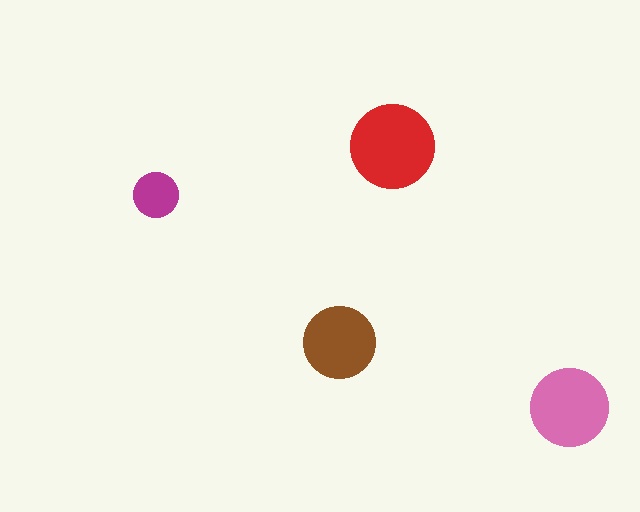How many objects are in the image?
There are 4 objects in the image.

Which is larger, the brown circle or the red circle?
The red one.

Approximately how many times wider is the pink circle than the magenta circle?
About 1.5 times wider.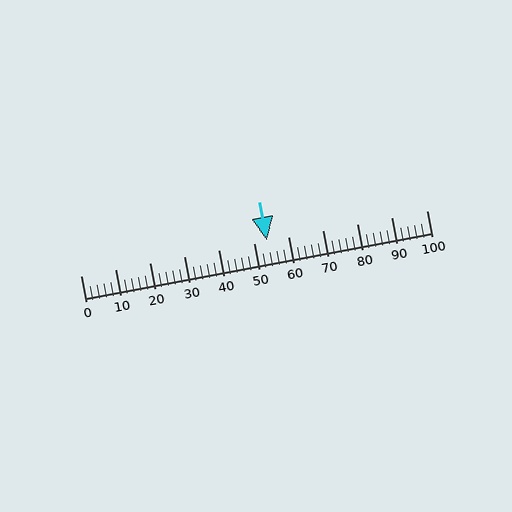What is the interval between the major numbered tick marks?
The major tick marks are spaced 10 units apart.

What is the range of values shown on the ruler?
The ruler shows values from 0 to 100.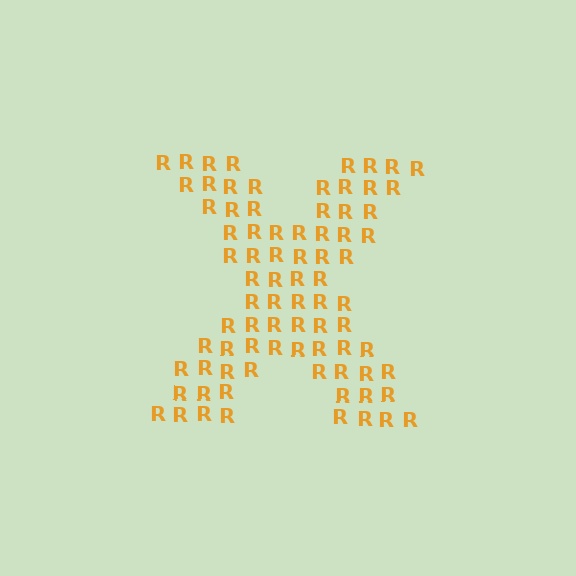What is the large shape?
The large shape is the letter X.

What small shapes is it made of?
It is made of small letter R's.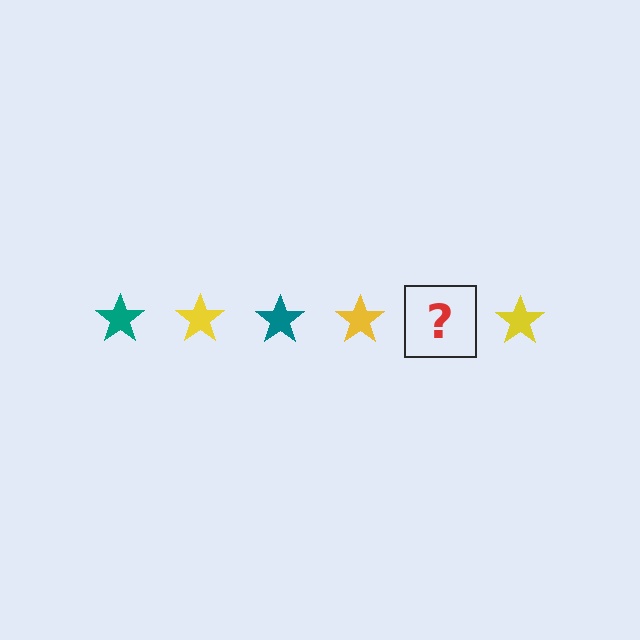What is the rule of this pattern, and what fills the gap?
The rule is that the pattern cycles through teal, yellow stars. The gap should be filled with a teal star.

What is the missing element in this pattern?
The missing element is a teal star.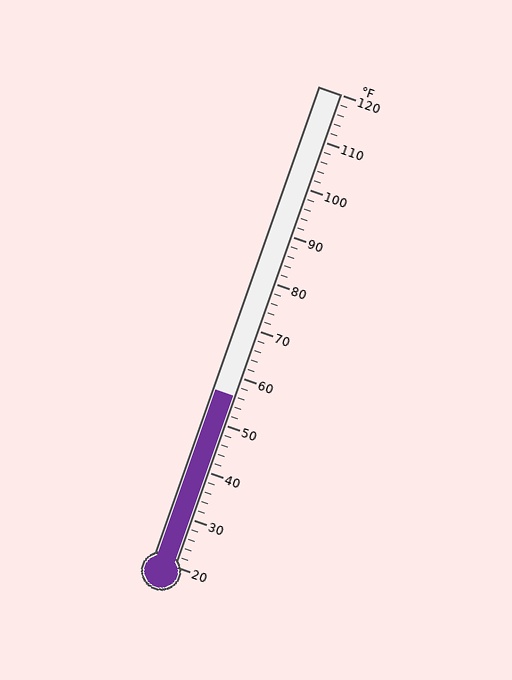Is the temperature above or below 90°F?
The temperature is below 90°F.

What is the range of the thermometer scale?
The thermometer scale ranges from 20°F to 120°F.